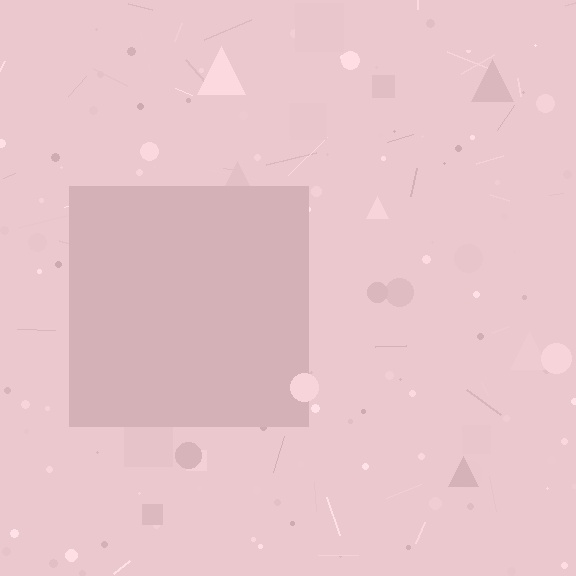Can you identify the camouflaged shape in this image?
The camouflaged shape is a square.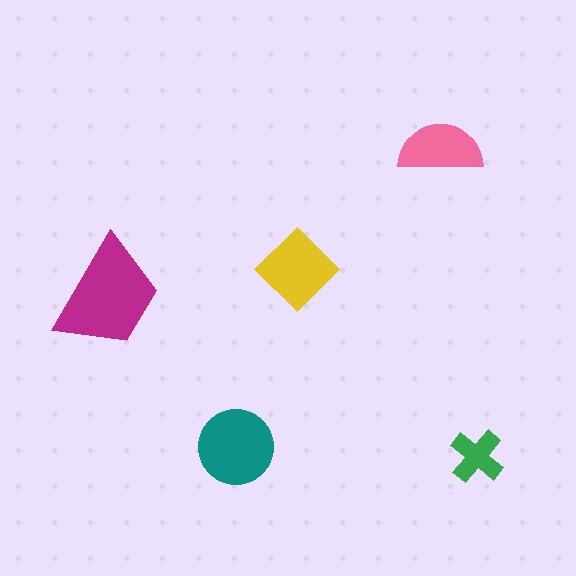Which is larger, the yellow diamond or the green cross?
The yellow diamond.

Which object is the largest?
The magenta trapezoid.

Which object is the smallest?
The green cross.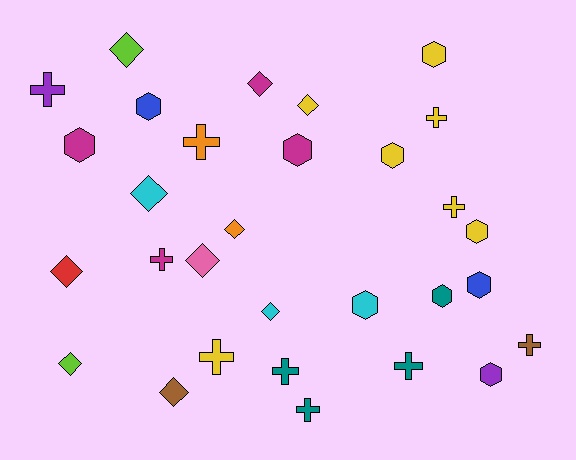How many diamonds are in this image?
There are 10 diamonds.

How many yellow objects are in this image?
There are 7 yellow objects.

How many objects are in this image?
There are 30 objects.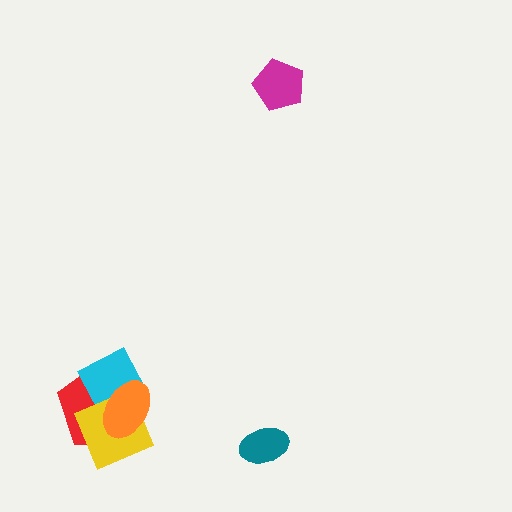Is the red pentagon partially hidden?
Yes, it is partially covered by another shape.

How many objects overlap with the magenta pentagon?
0 objects overlap with the magenta pentagon.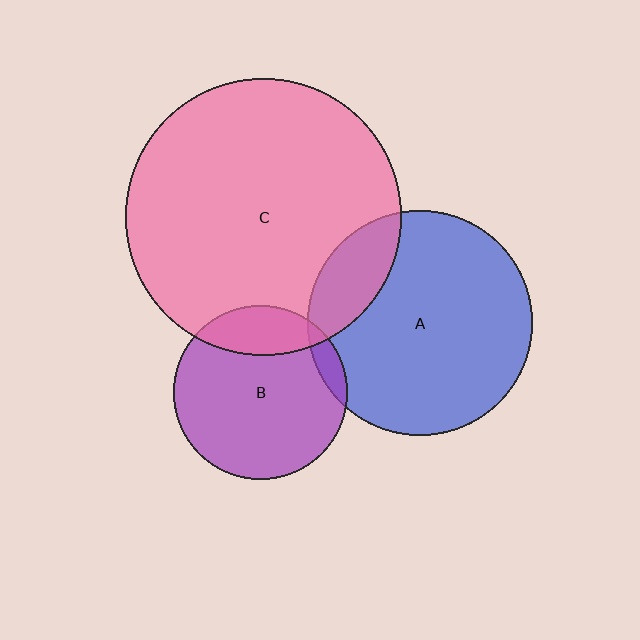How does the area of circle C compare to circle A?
Approximately 1.5 times.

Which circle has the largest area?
Circle C (pink).